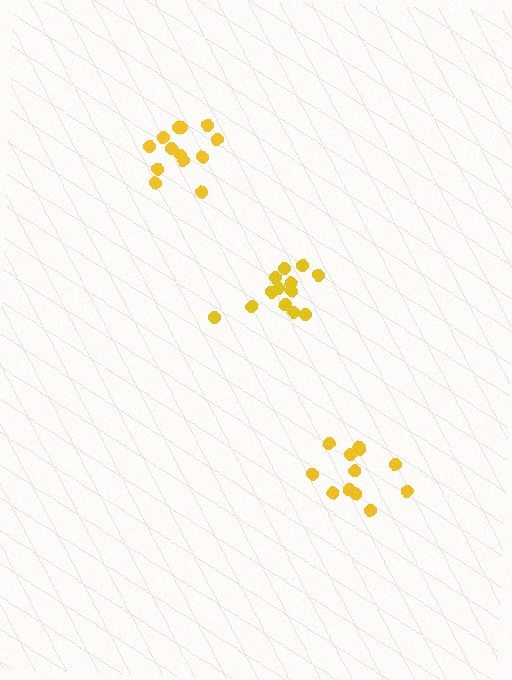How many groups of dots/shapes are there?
There are 3 groups.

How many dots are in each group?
Group 1: 13 dots, Group 2: 13 dots, Group 3: 12 dots (38 total).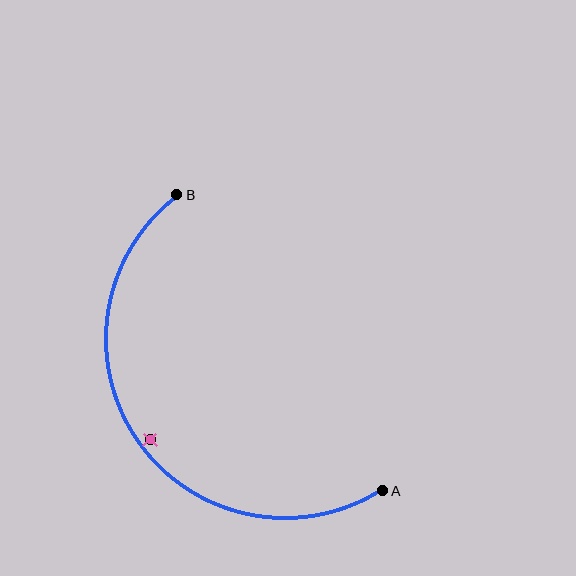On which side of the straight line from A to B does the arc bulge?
The arc bulges below and to the left of the straight line connecting A and B.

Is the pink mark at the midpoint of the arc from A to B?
No — the pink mark does not lie on the arc at all. It sits slightly inside the curve.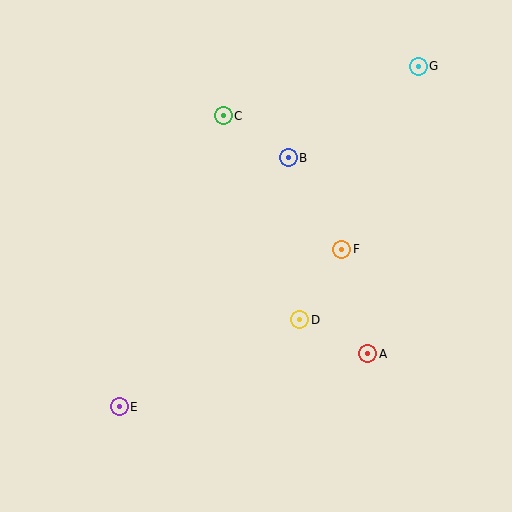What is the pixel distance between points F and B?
The distance between F and B is 106 pixels.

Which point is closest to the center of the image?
Point D at (300, 320) is closest to the center.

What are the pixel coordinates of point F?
Point F is at (342, 249).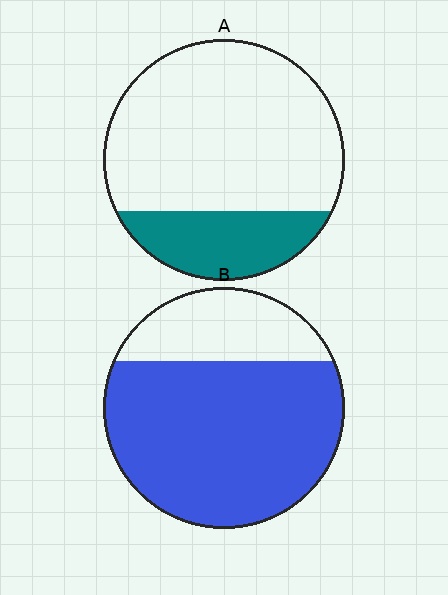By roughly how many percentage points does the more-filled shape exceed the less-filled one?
By roughly 50 percentage points (B over A).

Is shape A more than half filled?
No.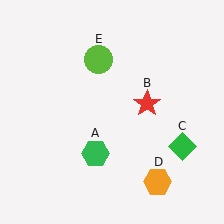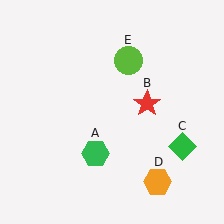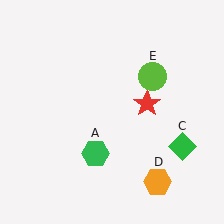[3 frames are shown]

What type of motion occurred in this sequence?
The lime circle (object E) rotated clockwise around the center of the scene.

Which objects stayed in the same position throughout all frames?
Green hexagon (object A) and red star (object B) and green diamond (object C) and orange hexagon (object D) remained stationary.